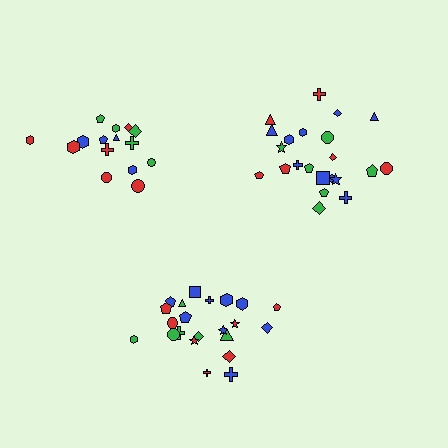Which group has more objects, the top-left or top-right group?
The top-right group.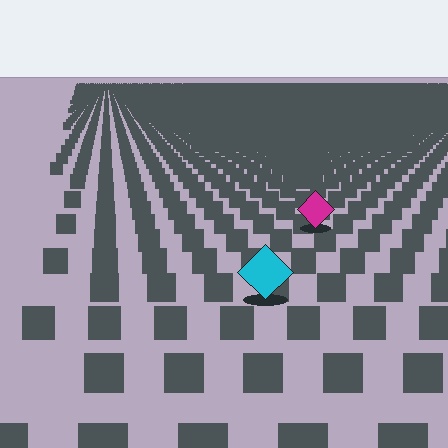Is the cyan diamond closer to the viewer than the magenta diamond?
Yes. The cyan diamond is closer — you can tell from the texture gradient: the ground texture is coarser near it.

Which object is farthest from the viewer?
The magenta diamond is farthest from the viewer. It appears smaller and the ground texture around it is denser.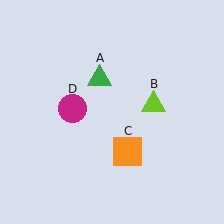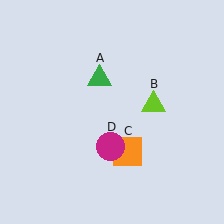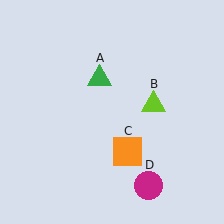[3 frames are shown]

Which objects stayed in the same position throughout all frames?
Green triangle (object A) and lime triangle (object B) and orange square (object C) remained stationary.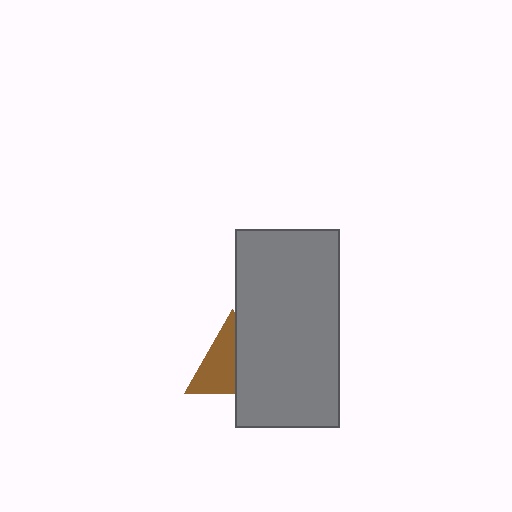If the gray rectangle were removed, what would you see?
You would see the complete brown triangle.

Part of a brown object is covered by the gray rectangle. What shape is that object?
It is a triangle.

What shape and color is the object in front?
The object in front is a gray rectangle.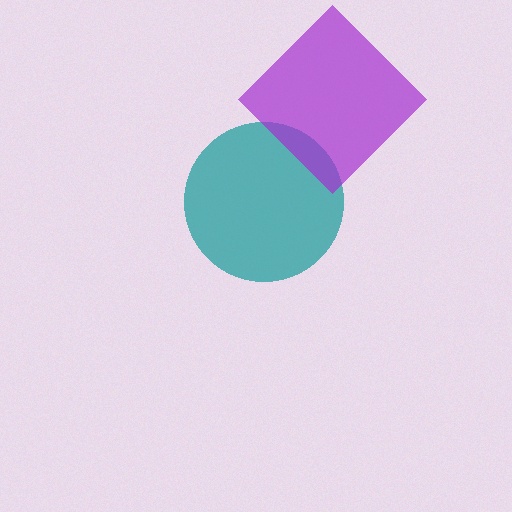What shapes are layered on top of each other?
The layered shapes are: a teal circle, a purple diamond.